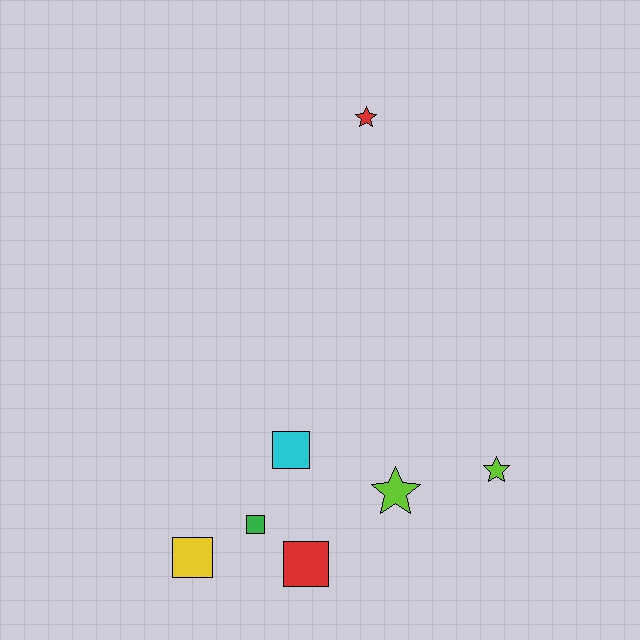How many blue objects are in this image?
There are no blue objects.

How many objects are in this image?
There are 7 objects.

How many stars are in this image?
There are 3 stars.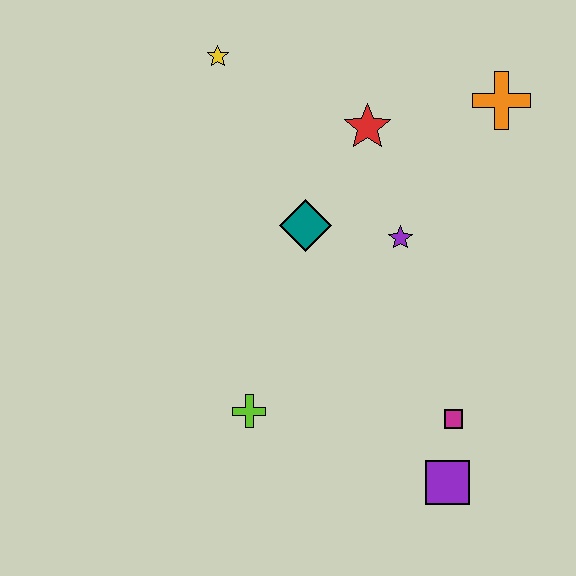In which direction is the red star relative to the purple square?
The red star is above the purple square.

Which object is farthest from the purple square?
The yellow star is farthest from the purple square.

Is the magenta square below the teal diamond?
Yes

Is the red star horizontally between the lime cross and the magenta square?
Yes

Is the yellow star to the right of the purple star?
No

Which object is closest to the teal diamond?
The purple star is closest to the teal diamond.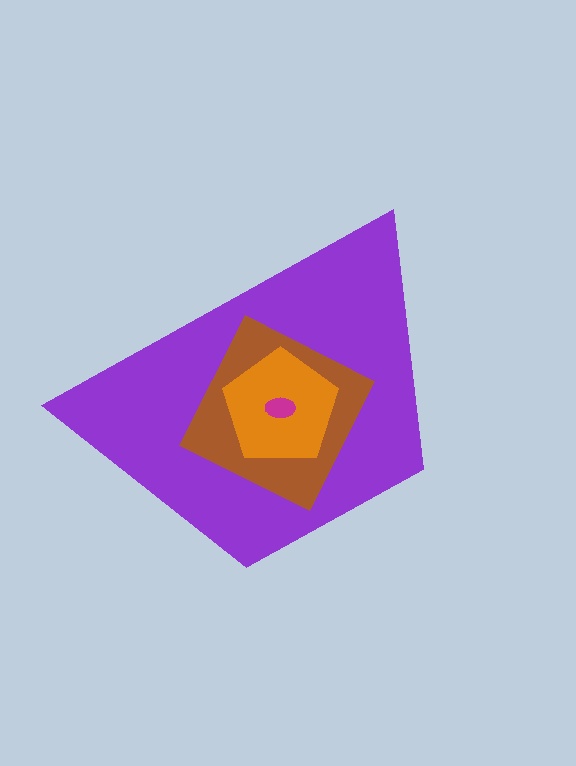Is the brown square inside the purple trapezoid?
Yes.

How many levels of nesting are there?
4.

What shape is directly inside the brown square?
The orange pentagon.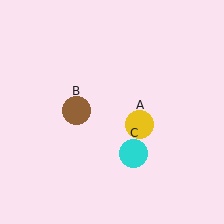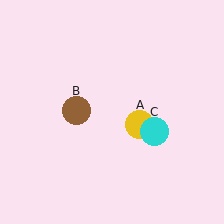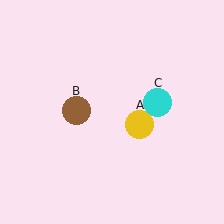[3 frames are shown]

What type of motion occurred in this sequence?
The cyan circle (object C) rotated counterclockwise around the center of the scene.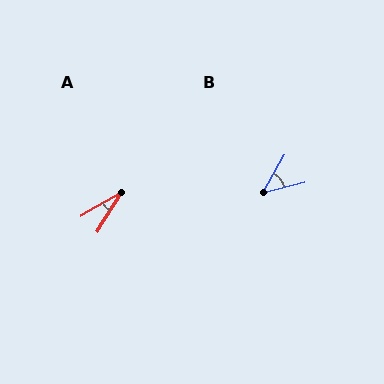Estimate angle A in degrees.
Approximately 28 degrees.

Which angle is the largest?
B, at approximately 47 degrees.